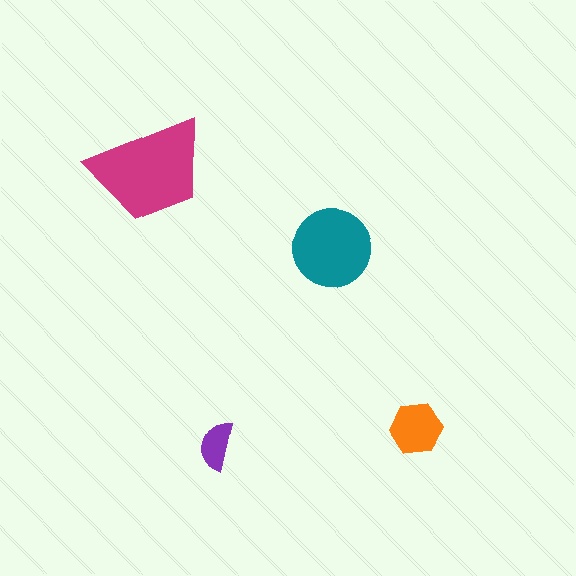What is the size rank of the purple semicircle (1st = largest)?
4th.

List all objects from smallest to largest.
The purple semicircle, the orange hexagon, the teal circle, the magenta trapezoid.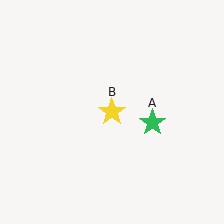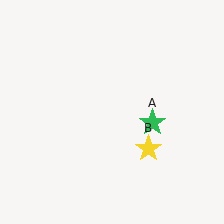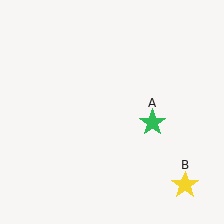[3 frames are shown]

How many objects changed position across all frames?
1 object changed position: yellow star (object B).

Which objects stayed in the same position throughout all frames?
Green star (object A) remained stationary.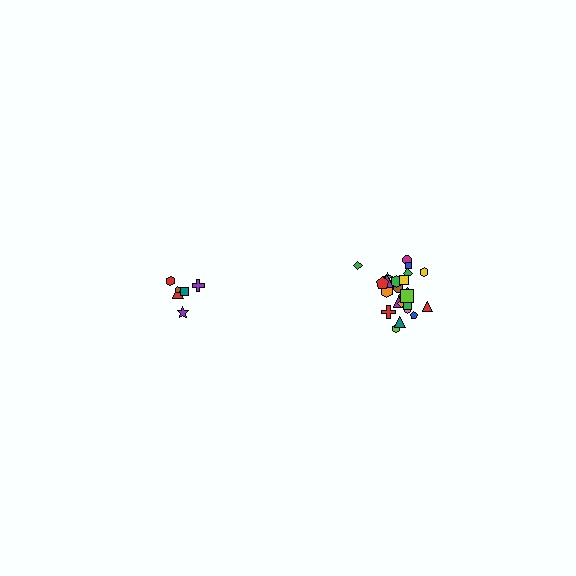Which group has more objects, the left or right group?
The right group.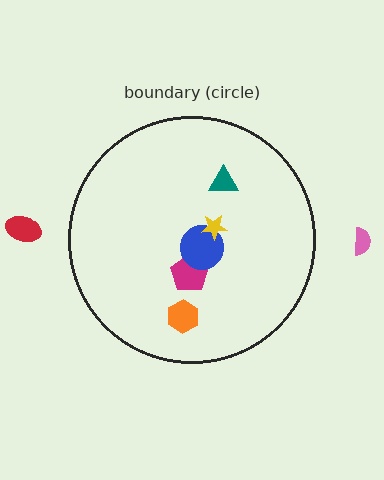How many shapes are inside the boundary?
5 inside, 2 outside.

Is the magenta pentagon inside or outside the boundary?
Inside.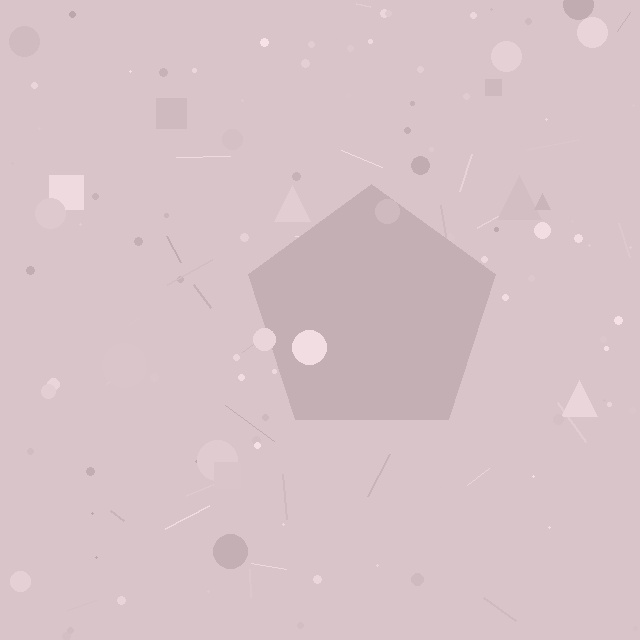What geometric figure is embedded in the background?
A pentagon is embedded in the background.